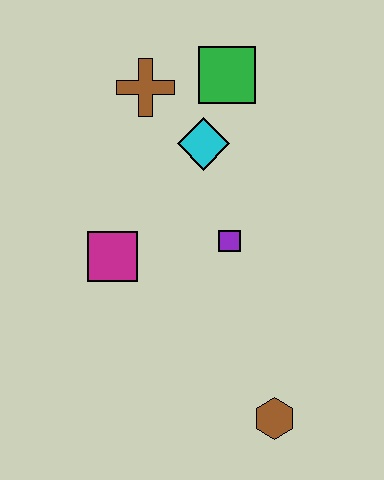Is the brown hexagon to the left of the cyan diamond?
No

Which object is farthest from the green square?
The brown hexagon is farthest from the green square.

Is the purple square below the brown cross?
Yes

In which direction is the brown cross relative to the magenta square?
The brown cross is above the magenta square.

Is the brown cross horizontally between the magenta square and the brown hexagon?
Yes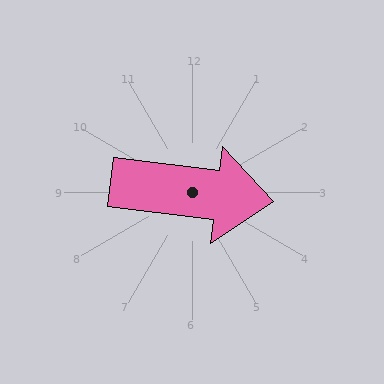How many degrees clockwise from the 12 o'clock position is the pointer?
Approximately 97 degrees.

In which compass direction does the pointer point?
East.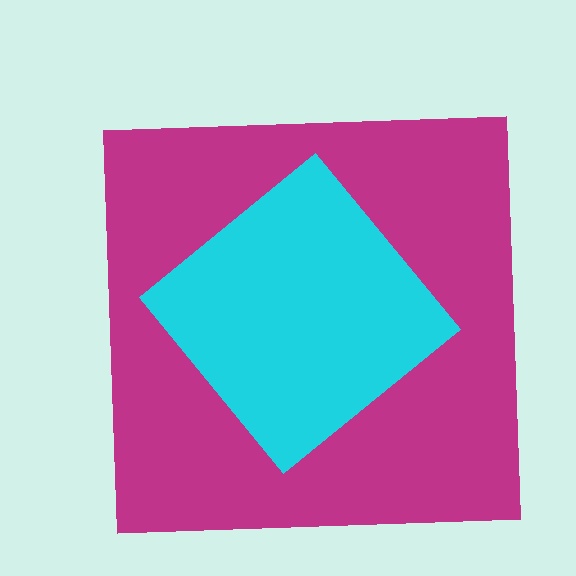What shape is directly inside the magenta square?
The cyan diamond.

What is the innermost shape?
The cyan diamond.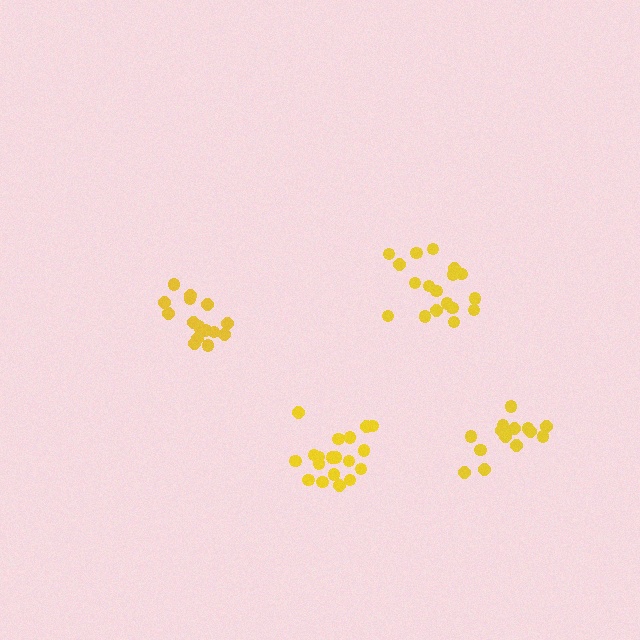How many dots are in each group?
Group 1: 18 dots, Group 2: 15 dots, Group 3: 14 dots, Group 4: 19 dots (66 total).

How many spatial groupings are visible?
There are 4 spatial groupings.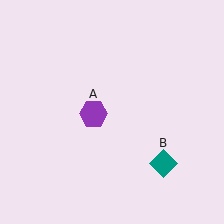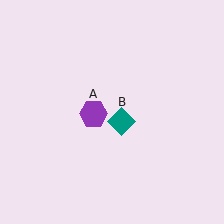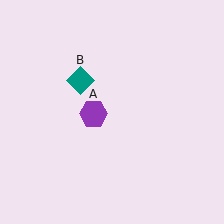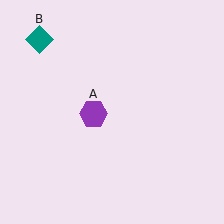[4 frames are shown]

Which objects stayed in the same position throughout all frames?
Purple hexagon (object A) remained stationary.